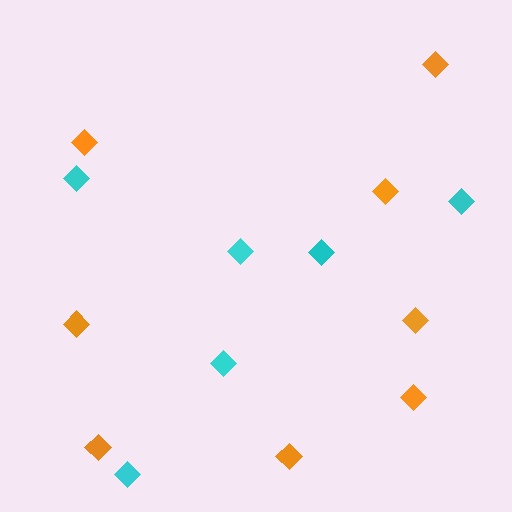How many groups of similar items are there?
There are 2 groups: one group of cyan diamonds (6) and one group of orange diamonds (8).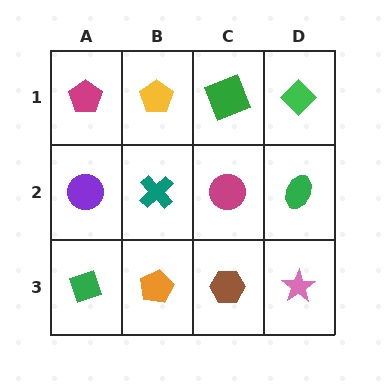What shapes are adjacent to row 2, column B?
A yellow pentagon (row 1, column B), an orange pentagon (row 3, column B), a purple circle (row 2, column A), a magenta circle (row 2, column C).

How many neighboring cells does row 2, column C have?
4.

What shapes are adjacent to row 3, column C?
A magenta circle (row 2, column C), an orange pentagon (row 3, column B), a pink star (row 3, column D).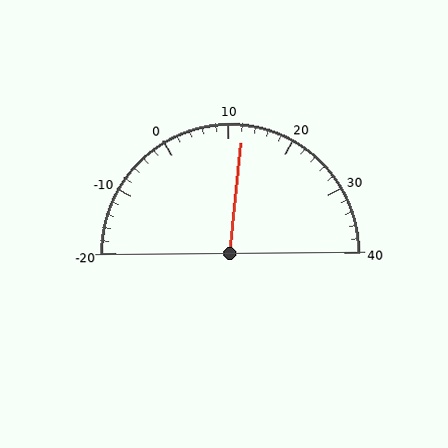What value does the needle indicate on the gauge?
The needle indicates approximately 12.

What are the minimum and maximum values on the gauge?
The gauge ranges from -20 to 40.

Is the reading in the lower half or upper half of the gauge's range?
The reading is in the upper half of the range (-20 to 40).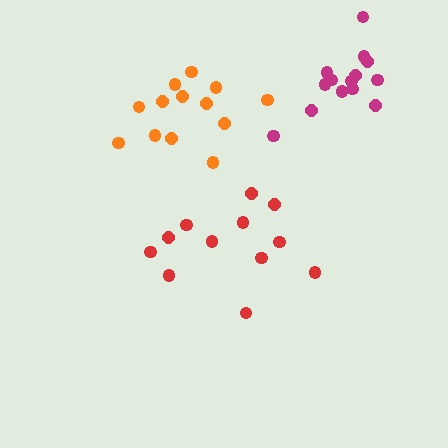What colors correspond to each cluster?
The clusters are colored: orange, red, magenta.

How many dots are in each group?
Group 1: 13 dots, Group 2: 12 dots, Group 3: 14 dots (39 total).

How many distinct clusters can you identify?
There are 3 distinct clusters.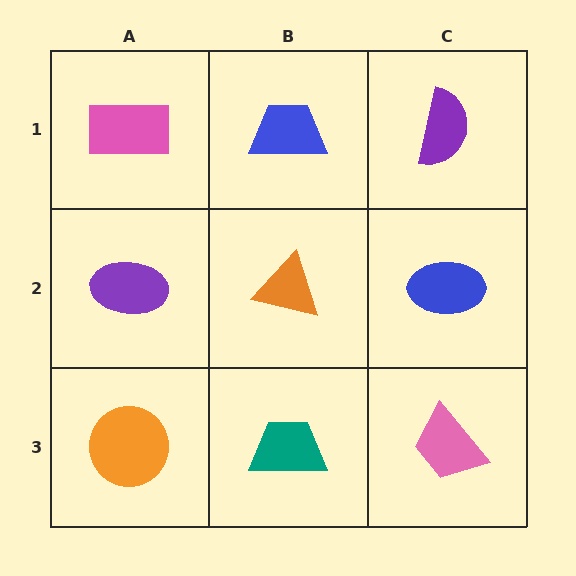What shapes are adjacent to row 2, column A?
A pink rectangle (row 1, column A), an orange circle (row 3, column A), an orange triangle (row 2, column B).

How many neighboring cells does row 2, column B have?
4.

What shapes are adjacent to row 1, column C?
A blue ellipse (row 2, column C), a blue trapezoid (row 1, column B).